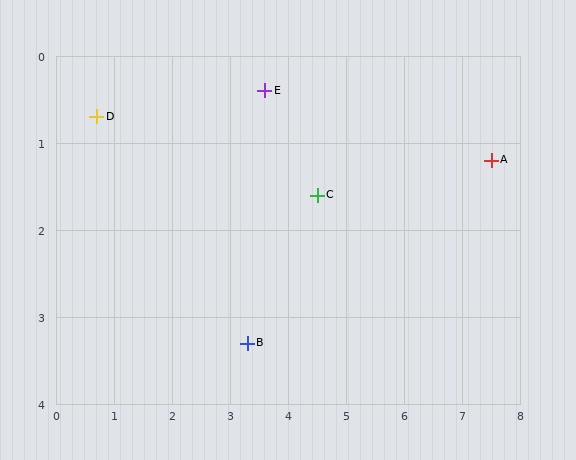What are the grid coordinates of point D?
Point D is at approximately (0.7, 0.7).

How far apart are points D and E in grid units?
Points D and E are about 2.9 grid units apart.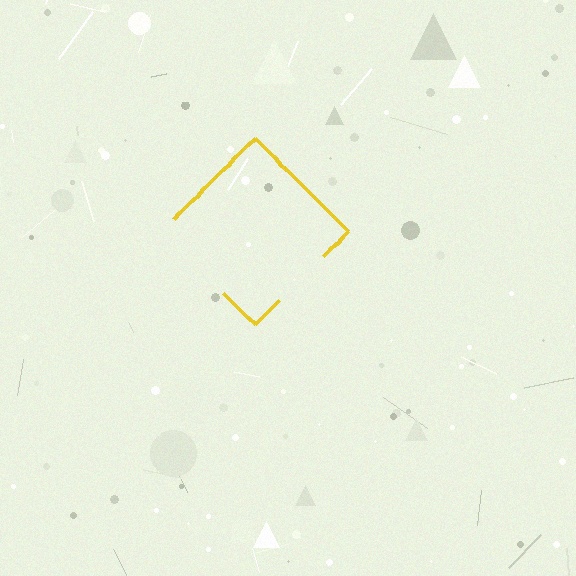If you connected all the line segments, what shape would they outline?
They would outline a diamond.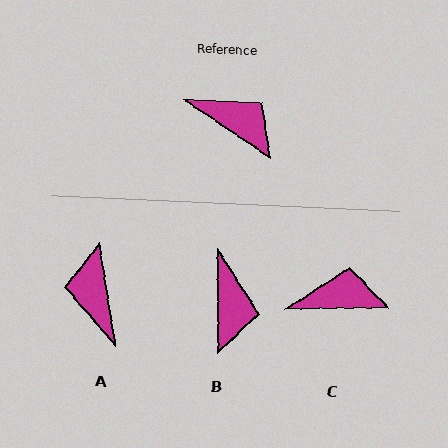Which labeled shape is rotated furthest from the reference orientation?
A, about 133 degrees away.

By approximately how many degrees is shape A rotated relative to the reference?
Approximately 133 degrees counter-clockwise.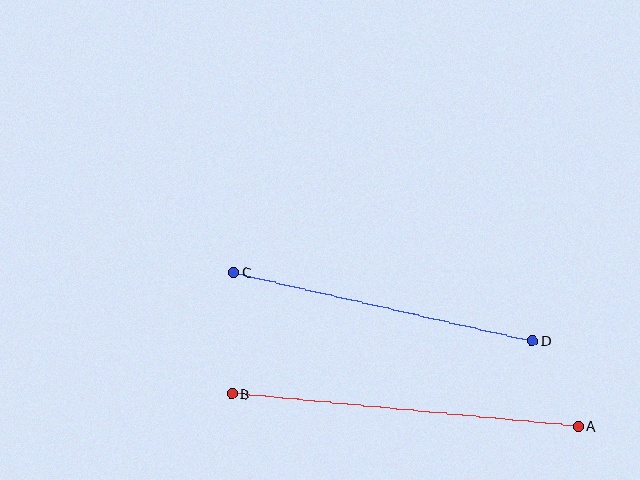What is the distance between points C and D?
The distance is approximately 307 pixels.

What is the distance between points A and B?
The distance is approximately 348 pixels.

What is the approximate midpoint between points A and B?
The midpoint is at approximately (405, 410) pixels.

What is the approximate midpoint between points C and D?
The midpoint is at approximately (383, 307) pixels.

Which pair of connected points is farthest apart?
Points A and B are farthest apart.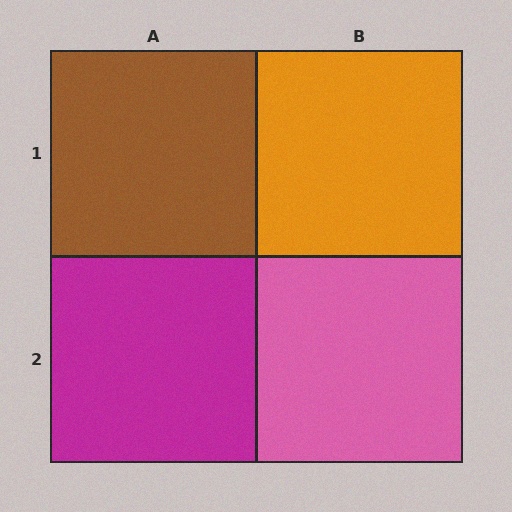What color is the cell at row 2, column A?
Magenta.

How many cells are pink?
1 cell is pink.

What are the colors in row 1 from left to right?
Brown, orange.